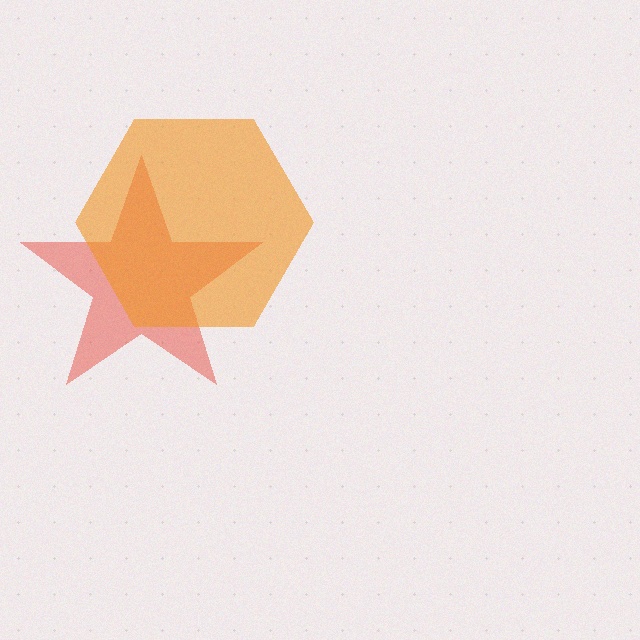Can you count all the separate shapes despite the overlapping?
Yes, there are 2 separate shapes.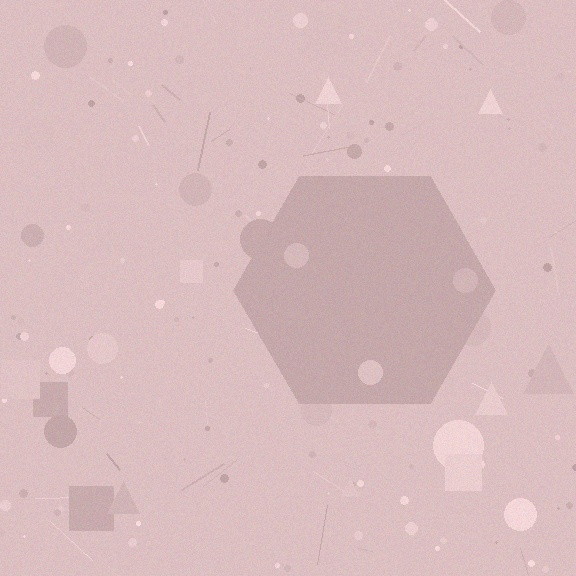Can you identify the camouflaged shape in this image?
The camouflaged shape is a hexagon.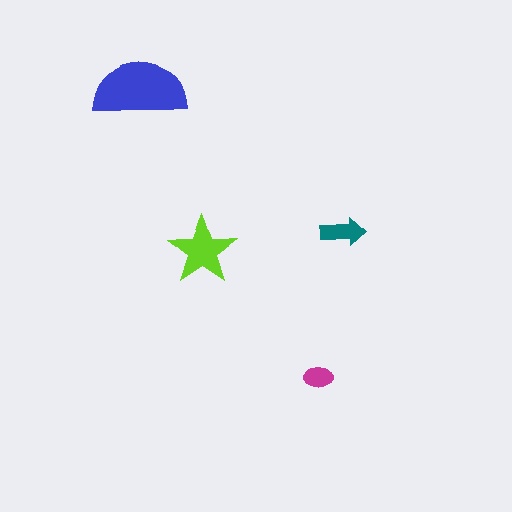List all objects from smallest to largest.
The magenta ellipse, the teal arrow, the lime star, the blue semicircle.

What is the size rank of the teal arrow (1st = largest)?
3rd.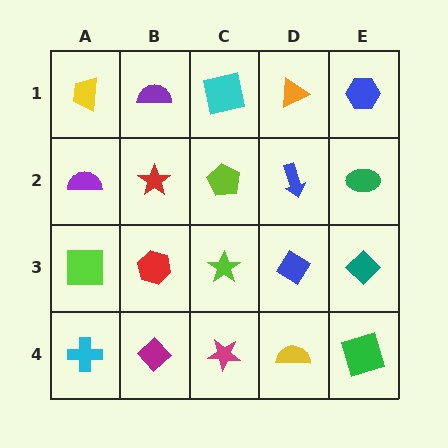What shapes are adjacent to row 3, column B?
A red star (row 2, column B), a magenta diamond (row 4, column B), a lime square (row 3, column A), a lime star (row 3, column C).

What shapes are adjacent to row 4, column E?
A teal diamond (row 3, column E), a yellow semicircle (row 4, column D).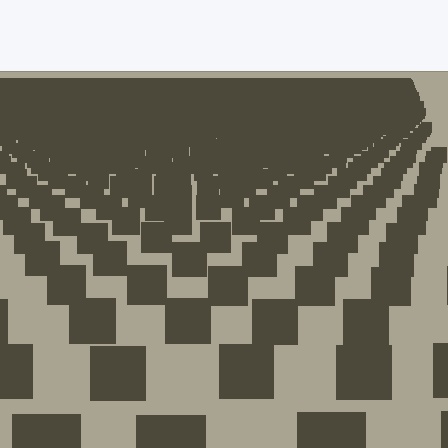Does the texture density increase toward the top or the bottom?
Density increases toward the top.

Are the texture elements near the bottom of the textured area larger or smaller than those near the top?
Larger. Near the bottom, elements are closer to the viewer and appear at a bigger on-screen size.